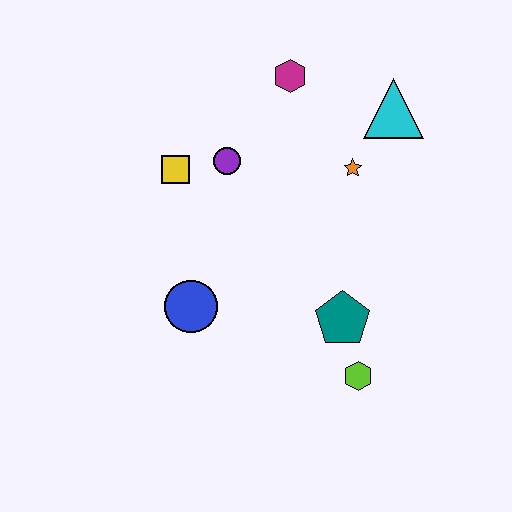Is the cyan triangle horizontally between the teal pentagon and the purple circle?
No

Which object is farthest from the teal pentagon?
The magenta hexagon is farthest from the teal pentagon.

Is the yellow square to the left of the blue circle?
Yes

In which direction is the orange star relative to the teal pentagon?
The orange star is above the teal pentagon.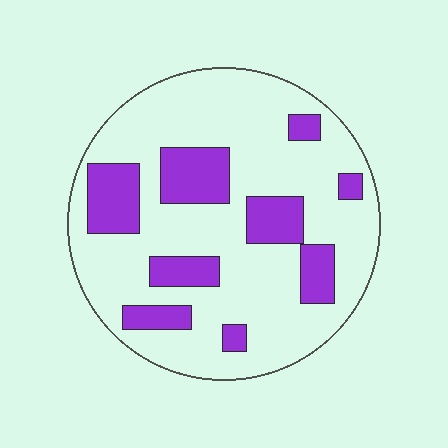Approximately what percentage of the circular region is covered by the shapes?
Approximately 25%.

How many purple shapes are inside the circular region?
9.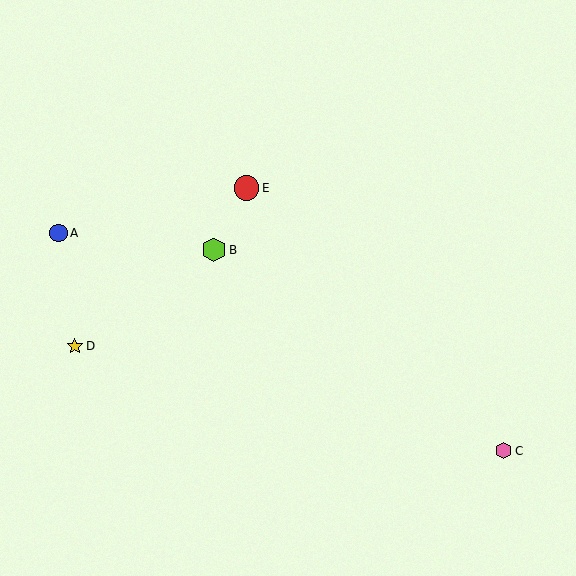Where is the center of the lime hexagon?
The center of the lime hexagon is at (214, 250).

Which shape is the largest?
The red circle (labeled E) is the largest.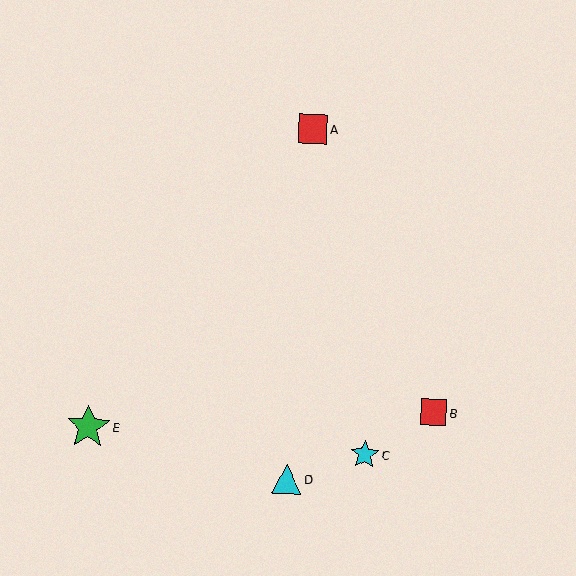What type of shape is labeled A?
Shape A is a red square.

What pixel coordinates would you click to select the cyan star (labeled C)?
Click at (365, 454) to select the cyan star C.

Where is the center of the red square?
The center of the red square is at (434, 412).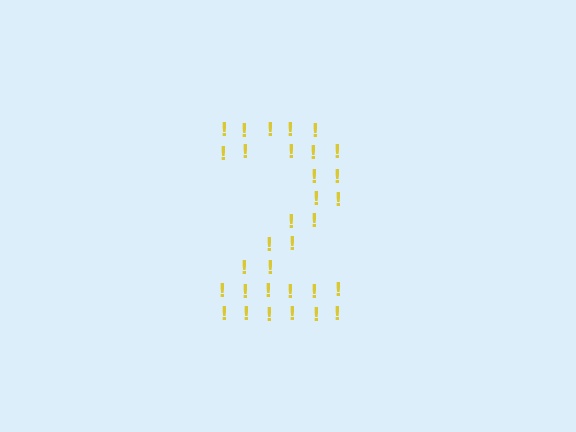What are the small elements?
The small elements are exclamation marks.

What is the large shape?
The large shape is the digit 2.